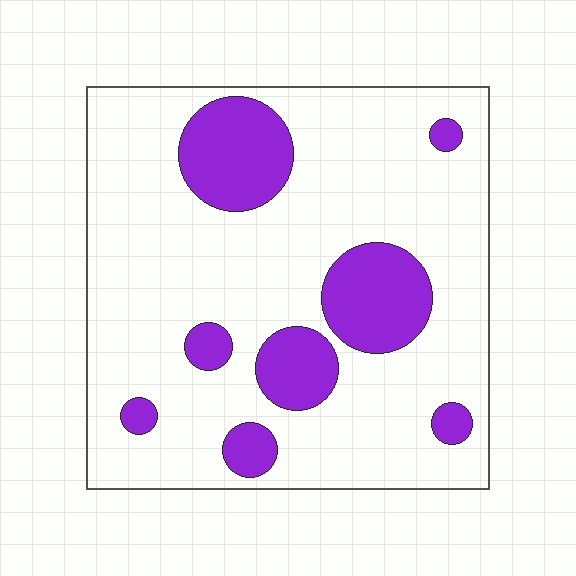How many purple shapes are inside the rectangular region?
8.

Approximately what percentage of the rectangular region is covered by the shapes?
Approximately 20%.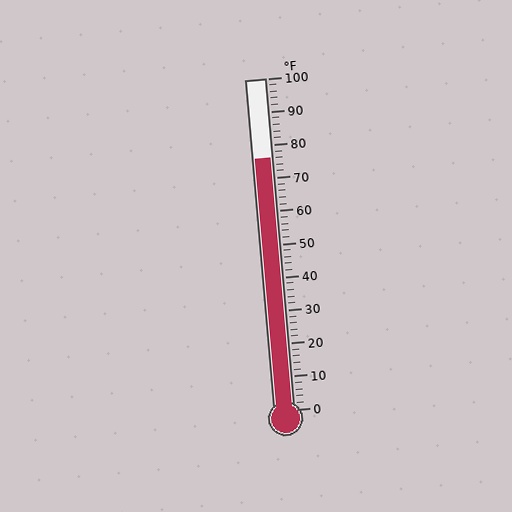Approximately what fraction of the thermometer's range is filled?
The thermometer is filled to approximately 75% of its range.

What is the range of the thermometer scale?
The thermometer scale ranges from 0°F to 100°F.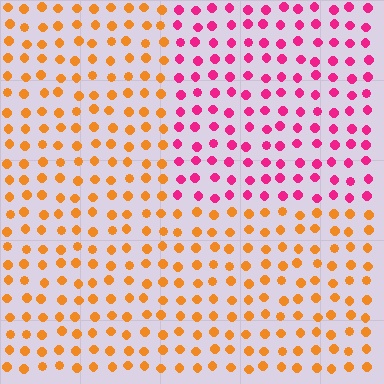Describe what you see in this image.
The image is filled with small orange elements in a uniform arrangement. A rectangle-shaped region is visible where the elements are tinted to a slightly different hue, forming a subtle color boundary.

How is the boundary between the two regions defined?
The boundary is defined purely by a slight shift in hue (about 62 degrees). Spacing, size, and orientation are identical on both sides.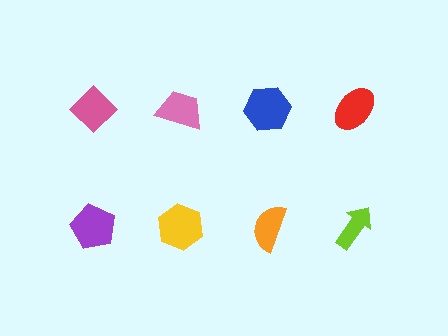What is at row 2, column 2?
A yellow hexagon.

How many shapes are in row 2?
4 shapes.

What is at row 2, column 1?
A purple pentagon.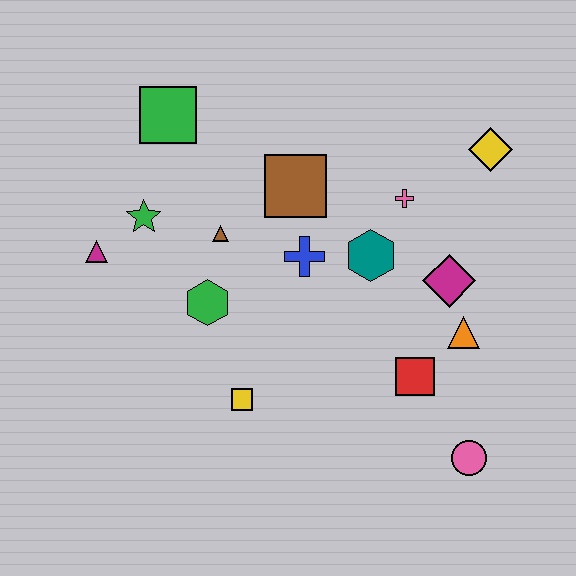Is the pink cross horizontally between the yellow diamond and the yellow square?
Yes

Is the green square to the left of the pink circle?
Yes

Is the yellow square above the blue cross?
No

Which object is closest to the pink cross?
The teal hexagon is closest to the pink cross.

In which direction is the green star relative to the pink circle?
The green star is to the left of the pink circle.